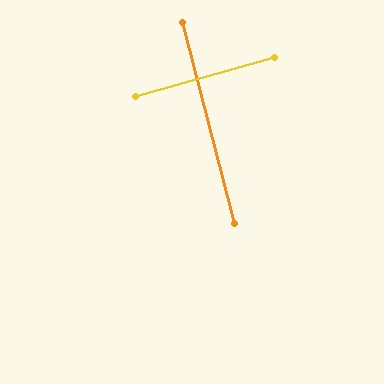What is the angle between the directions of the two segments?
Approximately 89 degrees.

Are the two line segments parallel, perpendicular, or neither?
Perpendicular — they meet at approximately 89°.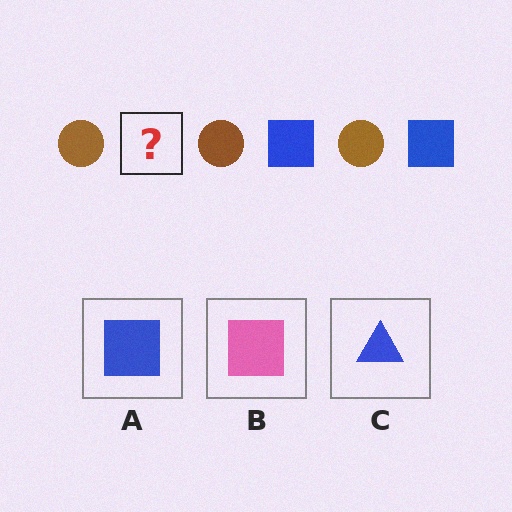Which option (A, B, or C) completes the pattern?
A.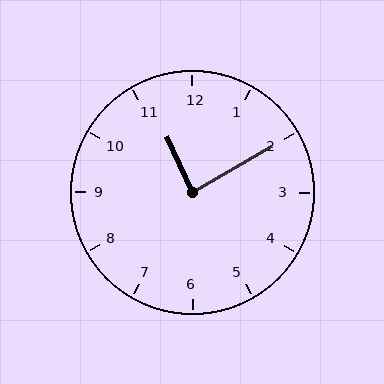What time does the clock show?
11:10.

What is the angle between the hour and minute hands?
Approximately 85 degrees.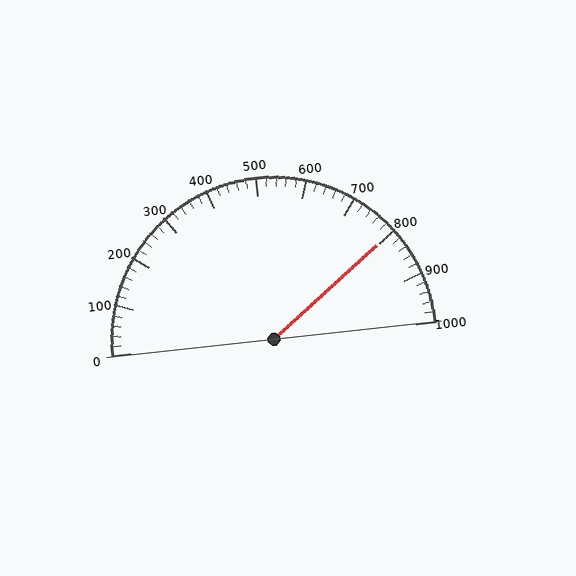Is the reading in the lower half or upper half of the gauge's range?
The reading is in the upper half of the range (0 to 1000).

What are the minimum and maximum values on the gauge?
The gauge ranges from 0 to 1000.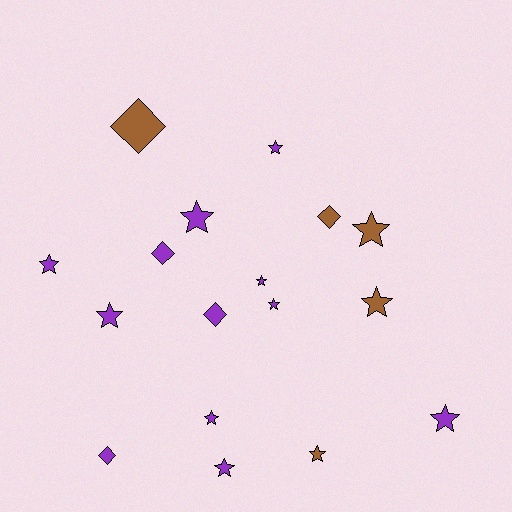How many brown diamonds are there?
There are 2 brown diamonds.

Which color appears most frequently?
Purple, with 12 objects.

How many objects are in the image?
There are 17 objects.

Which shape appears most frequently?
Star, with 12 objects.